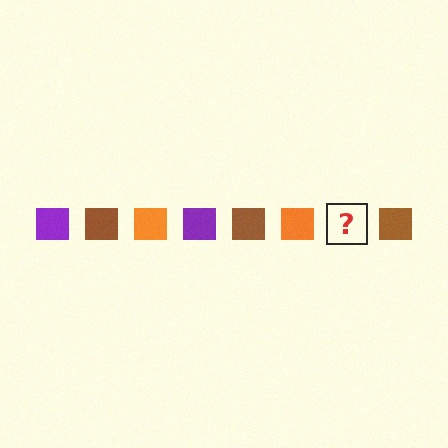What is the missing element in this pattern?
The missing element is a purple square.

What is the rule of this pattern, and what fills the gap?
The rule is that the pattern cycles through purple, brown, orange squares. The gap should be filled with a purple square.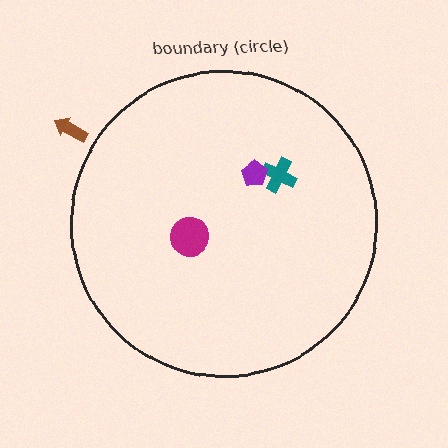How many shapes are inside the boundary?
3 inside, 1 outside.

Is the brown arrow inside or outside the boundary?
Outside.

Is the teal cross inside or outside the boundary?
Inside.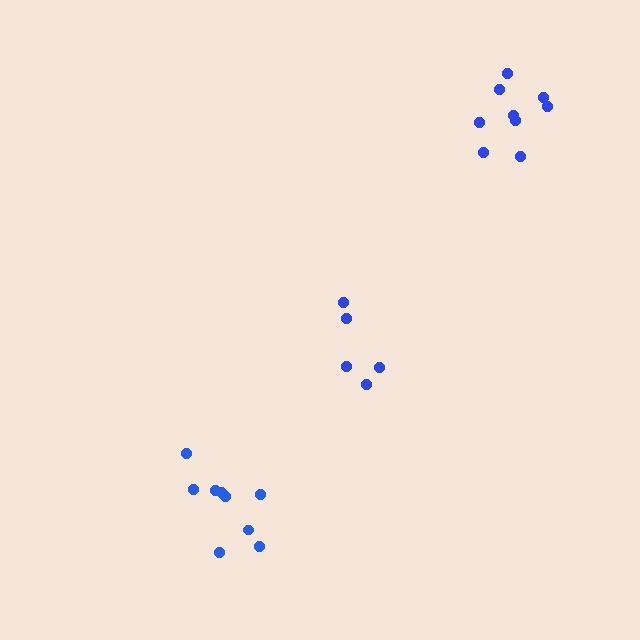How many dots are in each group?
Group 1: 5 dots, Group 2: 9 dots, Group 3: 9 dots (23 total).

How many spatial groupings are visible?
There are 3 spatial groupings.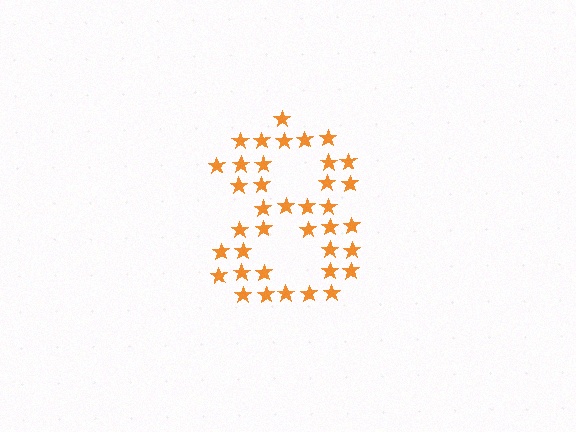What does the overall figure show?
The overall figure shows the digit 8.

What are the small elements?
The small elements are stars.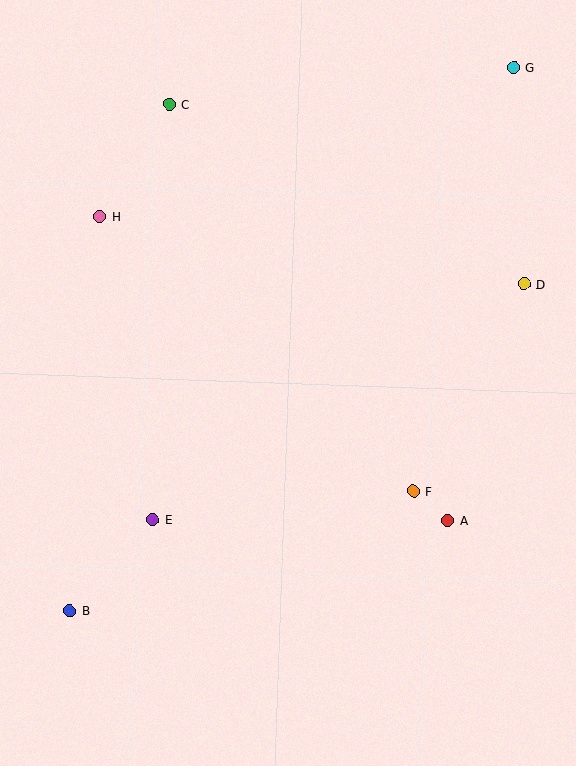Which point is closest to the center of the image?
Point F at (414, 491) is closest to the center.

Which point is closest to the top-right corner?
Point G is closest to the top-right corner.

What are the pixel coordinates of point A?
Point A is at (448, 520).